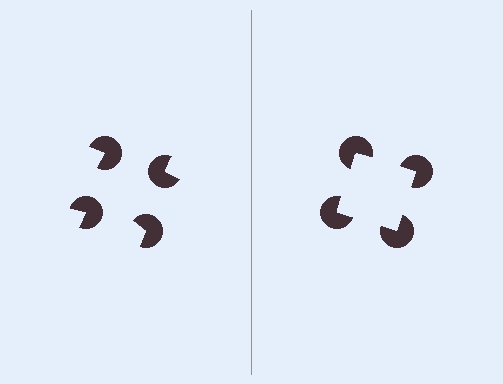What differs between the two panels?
The pac-man discs are positioned identically on both sides; only the wedge orientations differ. On the right they align to a square; on the left they are misaligned.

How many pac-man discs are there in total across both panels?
8 — 4 on each side.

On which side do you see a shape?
An illusory square appears on the right side. On the left side the wedge cuts are rotated, so no coherent shape forms.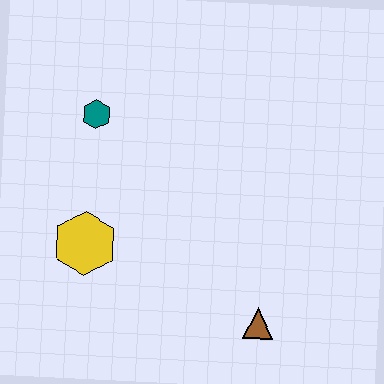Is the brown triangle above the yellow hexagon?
No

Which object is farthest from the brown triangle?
The teal hexagon is farthest from the brown triangle.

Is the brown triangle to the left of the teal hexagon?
No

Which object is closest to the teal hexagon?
The yellow hexagon is closest to the teal hexagon.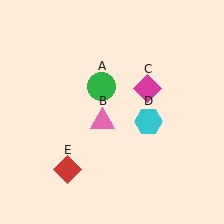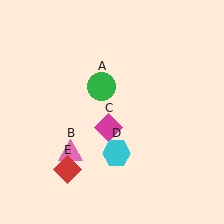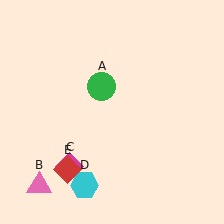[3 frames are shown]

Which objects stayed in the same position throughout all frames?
Green circle (object A) and red diamond (object E) remained stationary.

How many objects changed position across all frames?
3 objects changed position: pink triangle (object B), magenta diamond (object C), cyan hexagon (object D).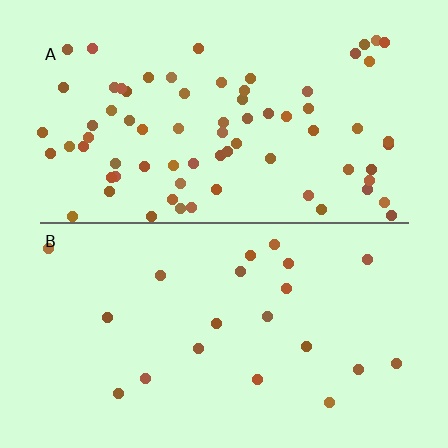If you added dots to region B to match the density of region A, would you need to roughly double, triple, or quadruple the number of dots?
Approximately quadruple.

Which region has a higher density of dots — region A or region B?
A (the top).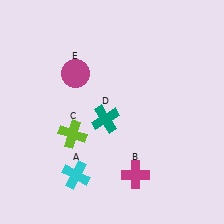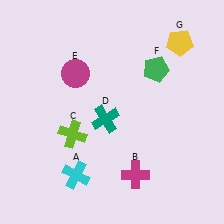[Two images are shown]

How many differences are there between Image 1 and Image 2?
There are 2 differences between the two images.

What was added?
A green pentagon (F), a yellow pentagon (G) were added in Image 2.